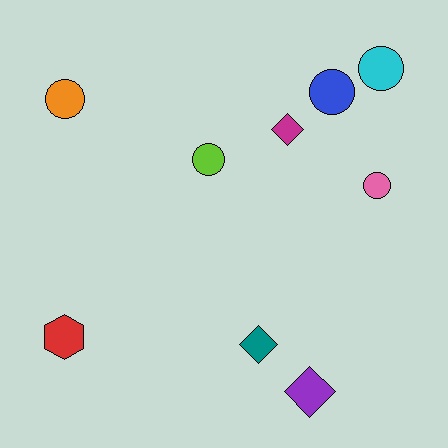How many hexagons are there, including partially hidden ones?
There is 1 hexagon.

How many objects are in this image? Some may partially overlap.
There are 9 objects.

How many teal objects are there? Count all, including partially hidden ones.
There is 1 teal object.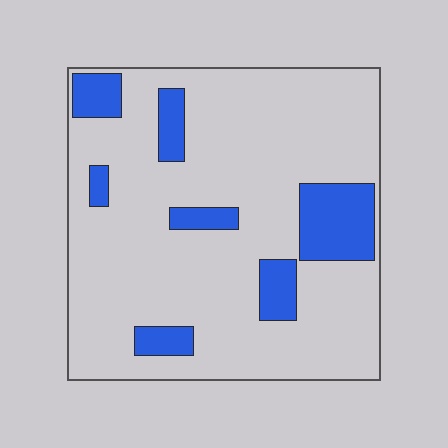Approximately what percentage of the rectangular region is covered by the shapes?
Approximately 15%.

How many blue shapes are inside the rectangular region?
7.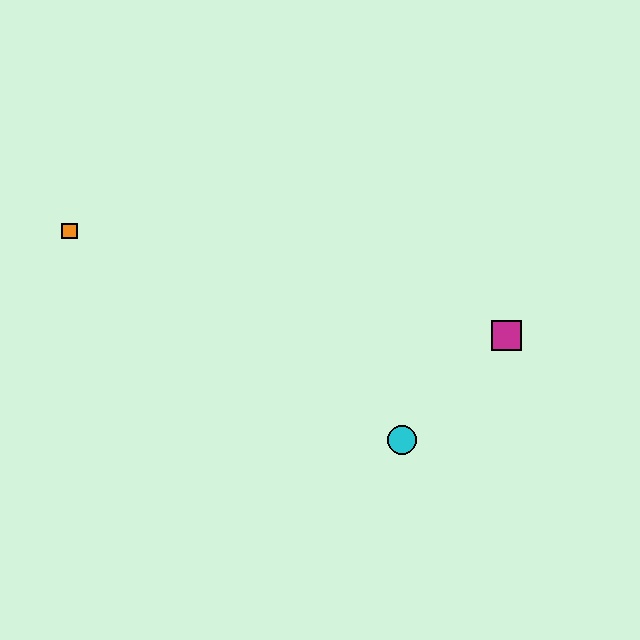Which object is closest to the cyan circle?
The magenta square is closest to the cyan circle.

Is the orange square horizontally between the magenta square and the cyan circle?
No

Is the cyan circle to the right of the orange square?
Yes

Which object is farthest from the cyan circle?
The orange square is farthest from the cyan circle.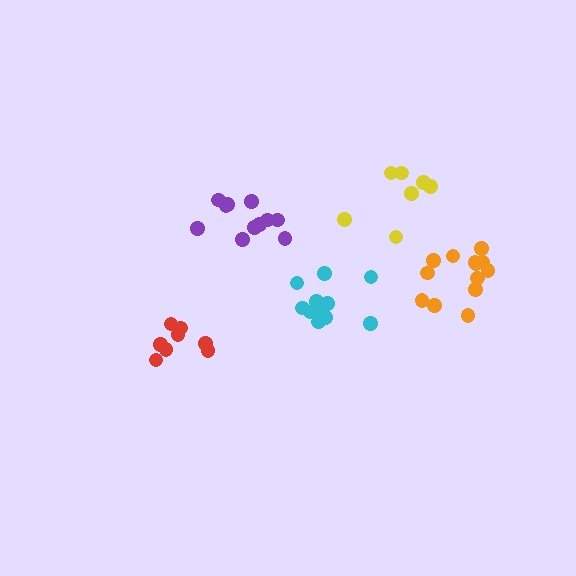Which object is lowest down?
The red cluster is bottommost.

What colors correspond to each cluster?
The clusters are colored: purple, cyan, yellow, red, orange.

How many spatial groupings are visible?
There are 5 spatial groupings.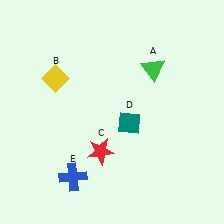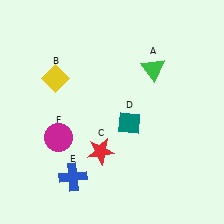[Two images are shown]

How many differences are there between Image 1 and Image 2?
There is 1 difference between the two images.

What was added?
A magenta circle (F) was added in Image 2.